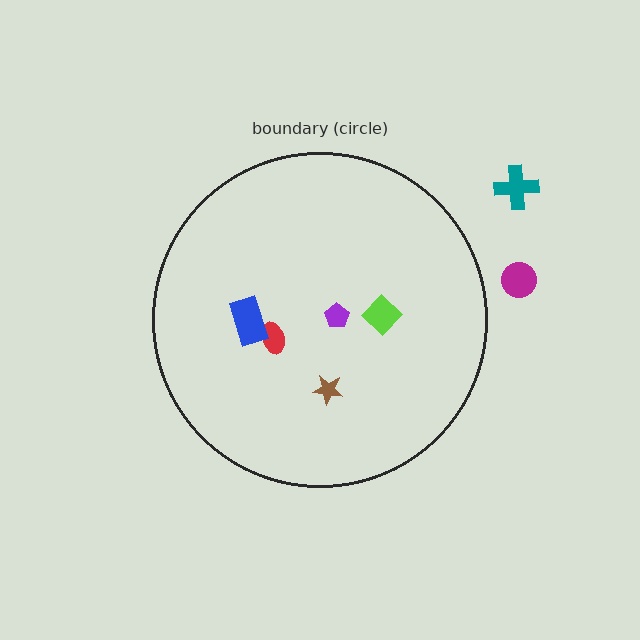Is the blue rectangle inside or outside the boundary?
Inside.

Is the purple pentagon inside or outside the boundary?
Inside.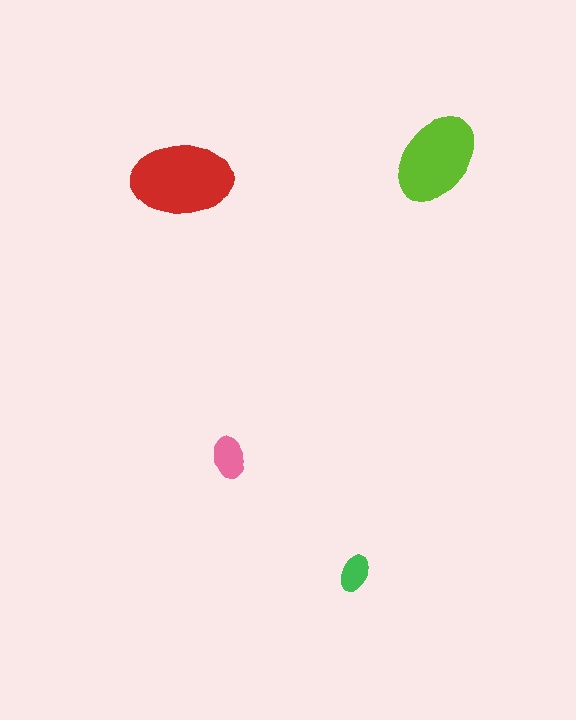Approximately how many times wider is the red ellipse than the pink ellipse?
About 2.5 times wider.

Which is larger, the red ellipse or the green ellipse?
The red one.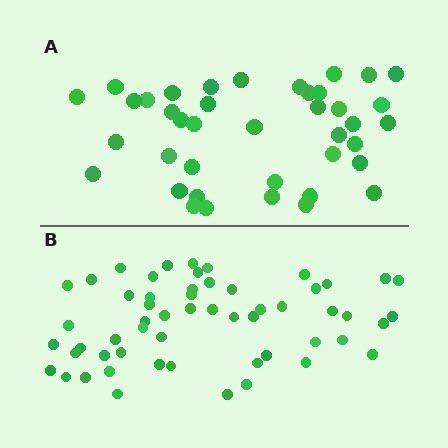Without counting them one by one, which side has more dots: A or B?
Region B (the bottom region) has more dots.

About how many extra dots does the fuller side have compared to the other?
Region B has approximately 15 more dots than region A.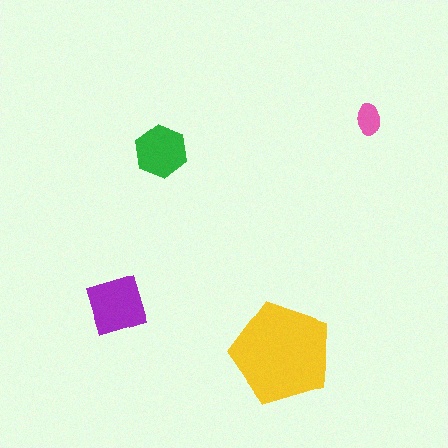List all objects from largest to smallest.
The yellow pentagon, the purple diamond, the green hexagon, the pink ellipse.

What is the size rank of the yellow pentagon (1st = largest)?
1st.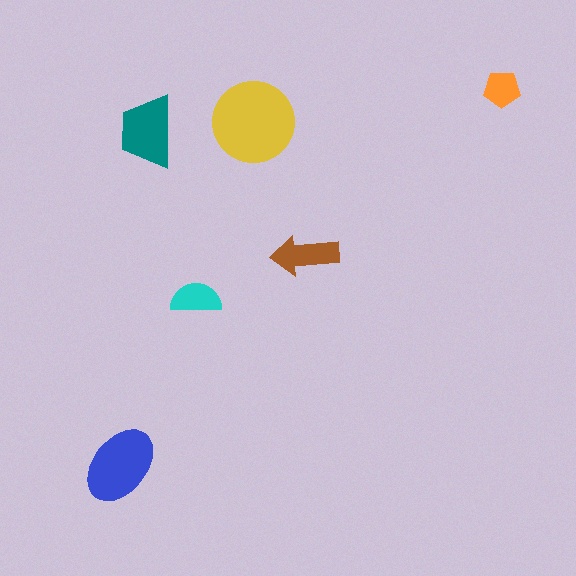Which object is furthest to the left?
The blue ellipse is leftmost.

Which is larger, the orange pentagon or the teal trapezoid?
The teal trapezoid.